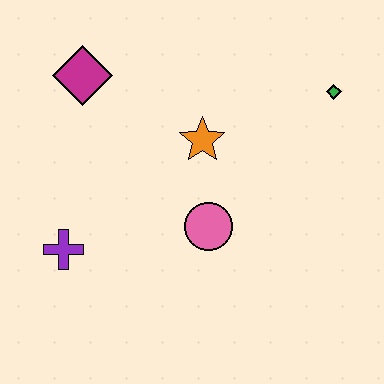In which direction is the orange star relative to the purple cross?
The orange star is to the right of the purple cross.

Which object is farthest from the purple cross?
The green diamond is farthest from the purple cross.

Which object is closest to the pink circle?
The orange star is closest to the pink circle.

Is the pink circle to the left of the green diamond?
Yes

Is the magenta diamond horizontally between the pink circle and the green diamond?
No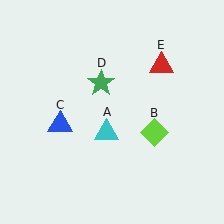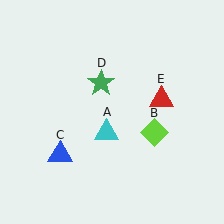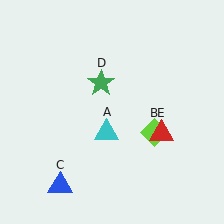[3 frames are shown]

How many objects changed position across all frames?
2 objects changed position: blue triangle (object C), red triangle (object E).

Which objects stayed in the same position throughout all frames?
Cyan triangle (object A) and lime diamond (object B) and green star (object D) remained stationary.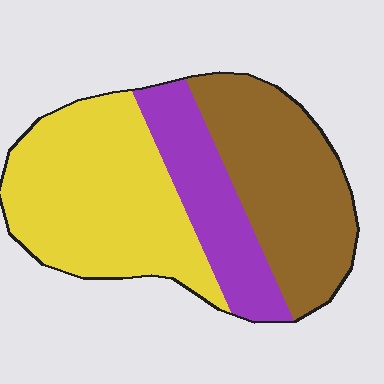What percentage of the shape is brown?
Brown covers roughly 35% of the shape.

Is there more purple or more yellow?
Yellow.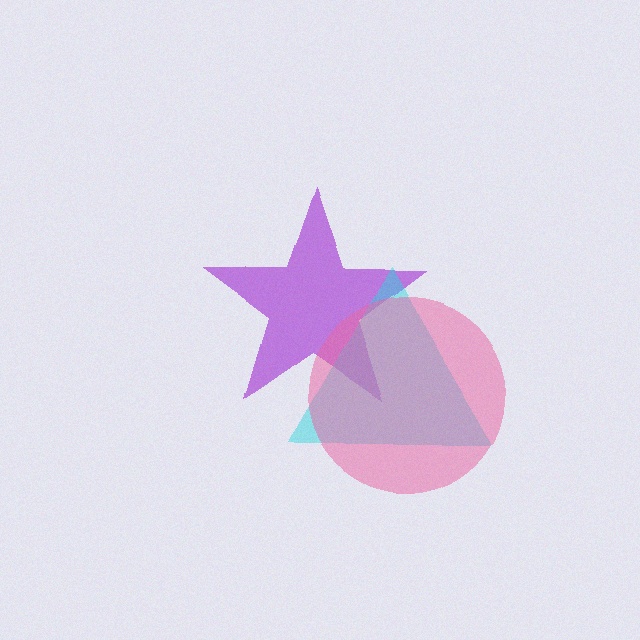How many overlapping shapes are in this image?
There are 3 overlapping shapes in the image.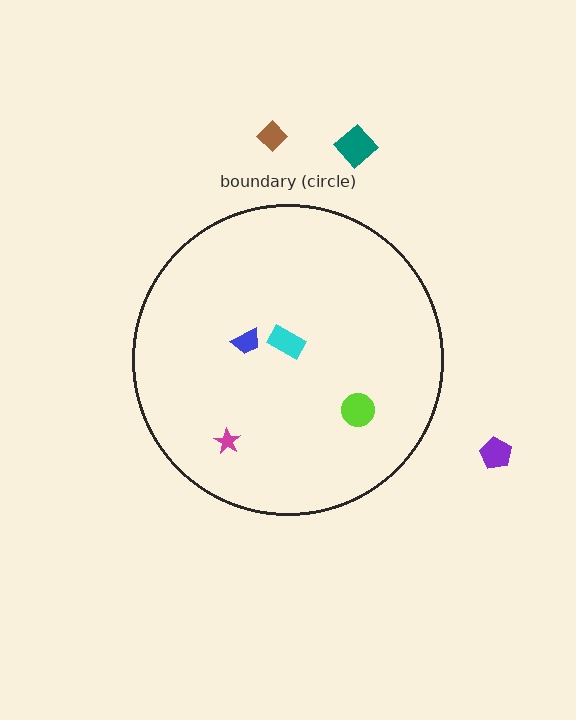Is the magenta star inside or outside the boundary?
Inside.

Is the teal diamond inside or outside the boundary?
Outside.